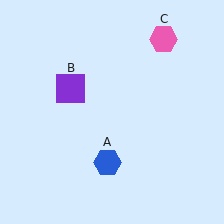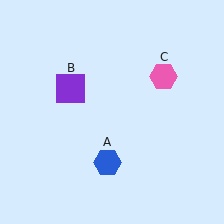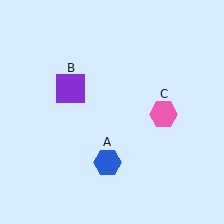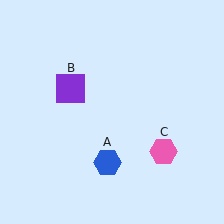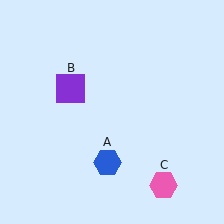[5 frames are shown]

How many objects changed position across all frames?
1 object changed position: pink hexagon (object C).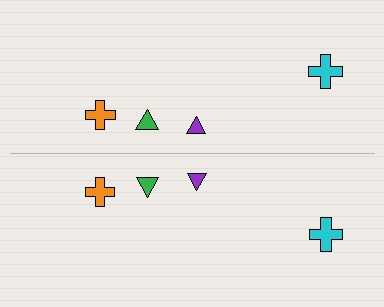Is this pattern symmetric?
Yes, this pattern has bilateral (reflection) symmetry.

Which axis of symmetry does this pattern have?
The pattern has a horizontal axis of symmetry running through the center of the image.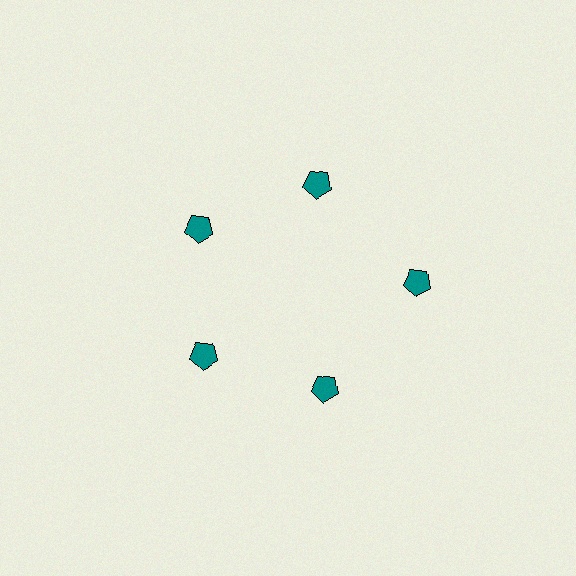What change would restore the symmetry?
The symmetry would be restored by moving it inward, back onto the ring so that all 5 pentagons sit at equal angles and equal distance from the center.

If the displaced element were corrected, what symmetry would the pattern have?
It would have 5-fold rotational symmetry — the pattern would map onto itself every 72 degrees.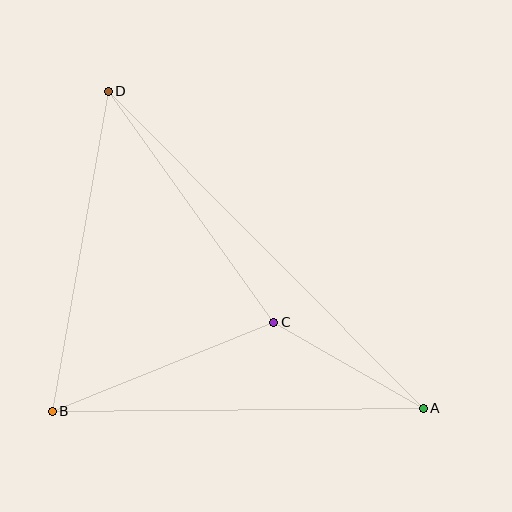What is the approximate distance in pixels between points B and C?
The distance between B and C is approximately 239 pixels.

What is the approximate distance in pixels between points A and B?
The distance between A and B is approximately 371 pixels.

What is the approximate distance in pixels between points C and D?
The distance between C and D is approximately 284 pixels.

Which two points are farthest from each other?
Points A and D are farthest from each other.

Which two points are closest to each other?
Points A and C are closest to each other.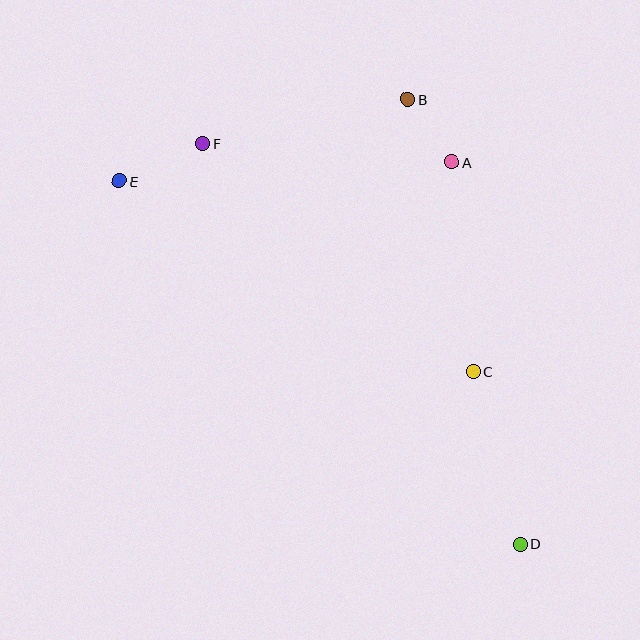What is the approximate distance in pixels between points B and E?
The distance between B and E is approximately 300 pixels.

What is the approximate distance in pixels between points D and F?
The distance between D and F is approximately 511 pixels.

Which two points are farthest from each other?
Points D and E are farthest from each other.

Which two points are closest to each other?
Points A and B are closest to each other.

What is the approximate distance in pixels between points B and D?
The distance between B and D is approximately 459 pixels.